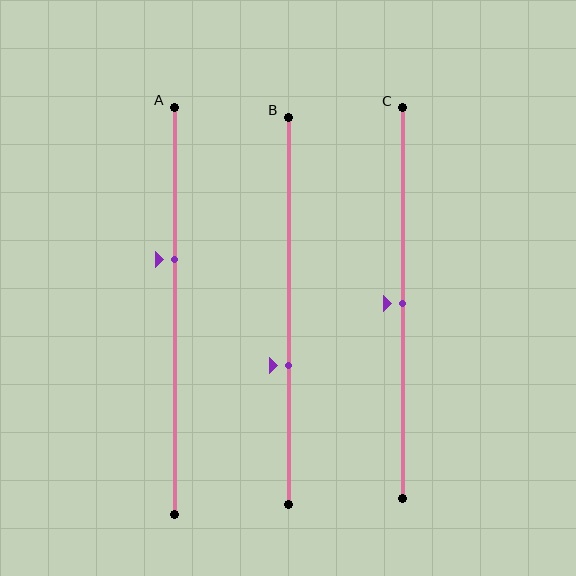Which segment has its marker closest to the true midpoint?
Segment C has its marker closest to the true midpoint.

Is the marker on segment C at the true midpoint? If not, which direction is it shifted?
Yes, the marker on segment C is at the true midpoint.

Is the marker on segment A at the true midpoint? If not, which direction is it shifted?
No, the marker on segment A is shifted upward by about 13% of the segment length.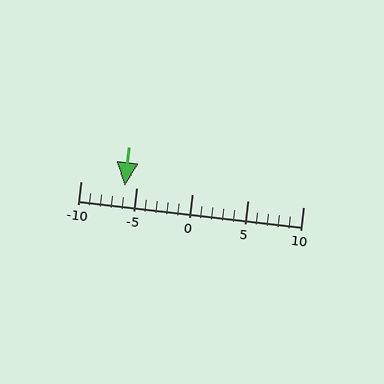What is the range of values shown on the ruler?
The ruler shows values from -10 to 10.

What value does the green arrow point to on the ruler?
The green arrow points to approximately -6.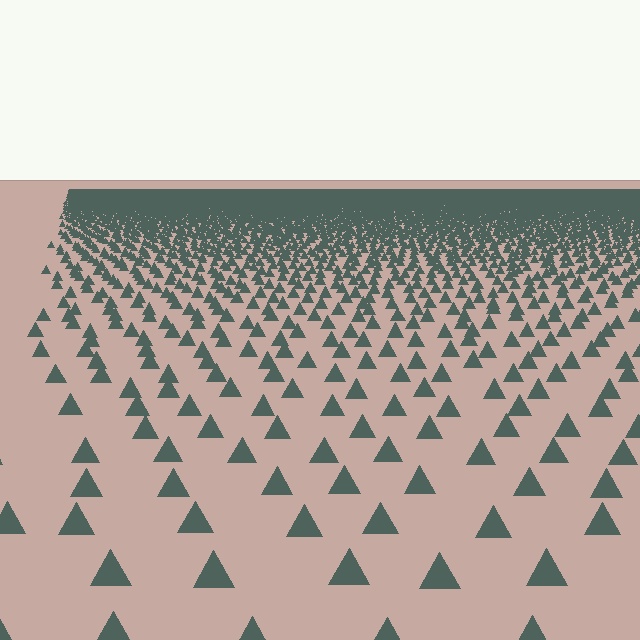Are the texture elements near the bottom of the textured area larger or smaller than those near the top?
Larger. Near the bottom, elements are closer to the viewer and appear at a bigger on-screen size.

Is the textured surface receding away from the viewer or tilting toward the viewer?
The surface is receding away from the viewer. Texture elements get smaller and denser toward the top.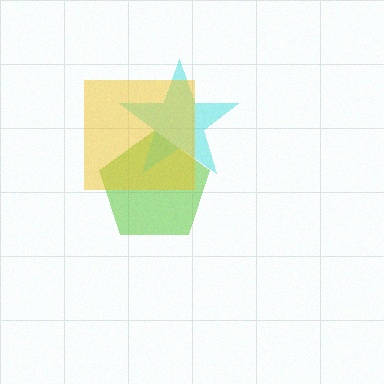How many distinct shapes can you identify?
There are 3 distinct shapes: a lime pentagon, a cyan star, a yellow square.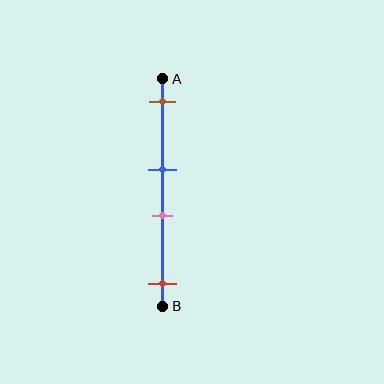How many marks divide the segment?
There are 4 marks dividing the segment.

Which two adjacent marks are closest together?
The blue and pink marks are the closest adjacent pair.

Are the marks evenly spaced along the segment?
No, the marks are not evenly spaced.